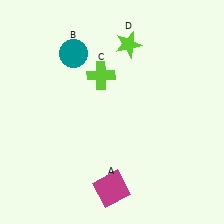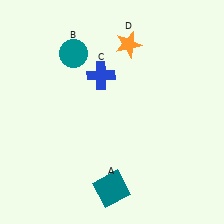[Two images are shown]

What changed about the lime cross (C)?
In Image 1, C is lime. In Image 2, it changed to blue.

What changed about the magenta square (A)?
In Image 1, A is magenta. In Image 2, it changed to teal.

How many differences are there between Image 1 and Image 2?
There are 3 differences between the two images.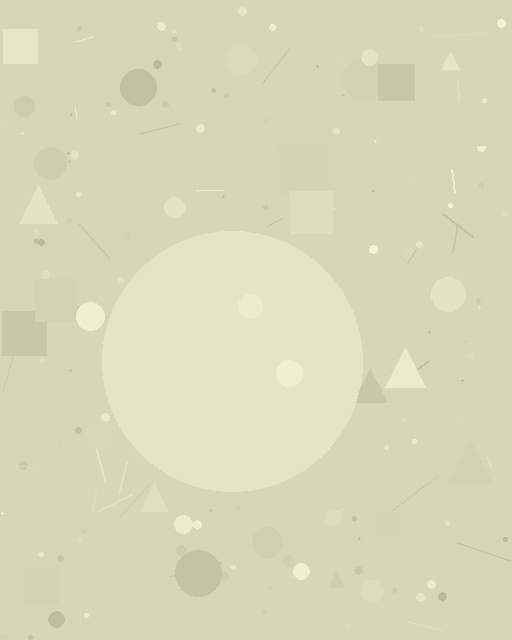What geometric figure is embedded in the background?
A circle is embedded in the background.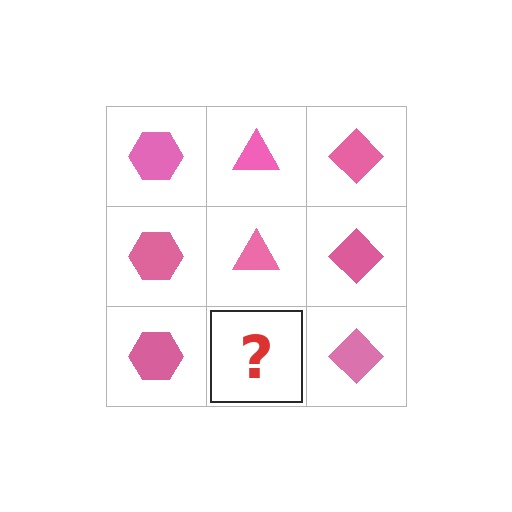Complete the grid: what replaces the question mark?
The question mark should be replaced with a pink triangle.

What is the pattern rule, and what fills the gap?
The rule is that each column has a consistent shape. The gap should be filled with a pink triangle.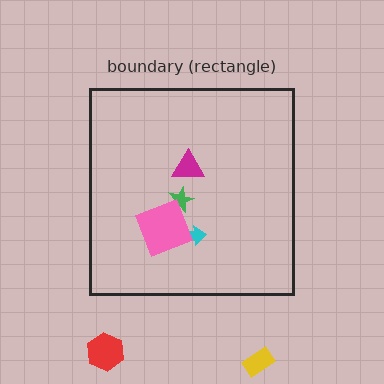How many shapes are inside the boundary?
4 inside, 2 outside.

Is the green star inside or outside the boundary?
Inside.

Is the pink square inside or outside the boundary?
Inside.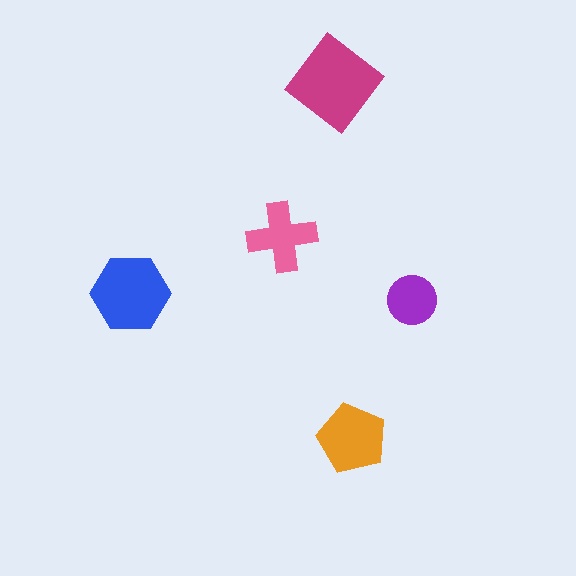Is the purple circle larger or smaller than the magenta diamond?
Smaller.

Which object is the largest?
The magenta diamond.